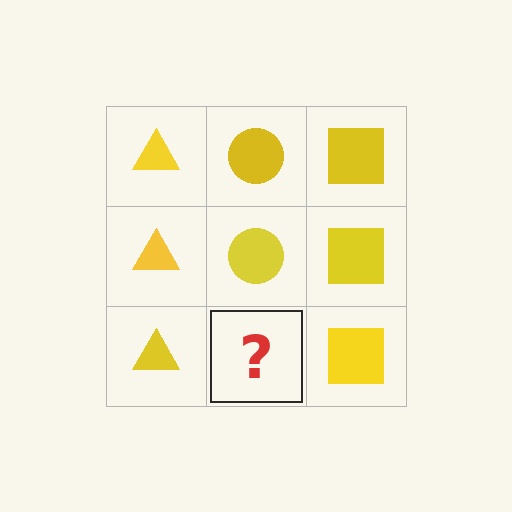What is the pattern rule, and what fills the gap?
The rule is that each column has a consistent shape. The gap should be filled with a yellow circle.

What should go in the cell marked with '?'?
The missing cell should contain a yellow circle.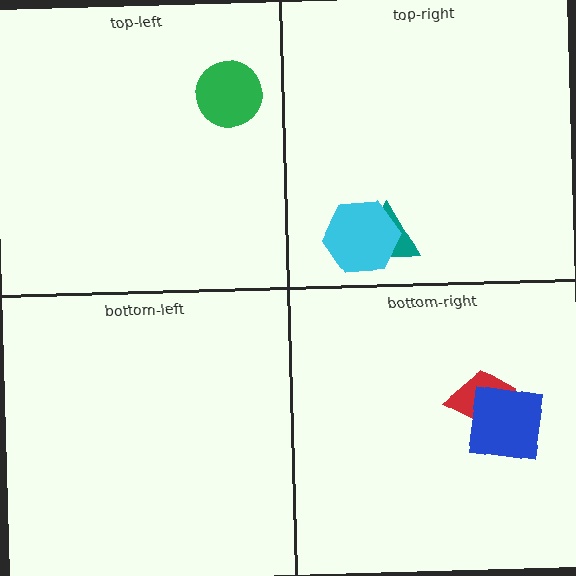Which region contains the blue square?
The bottom-right region.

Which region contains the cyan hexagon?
The top-right region.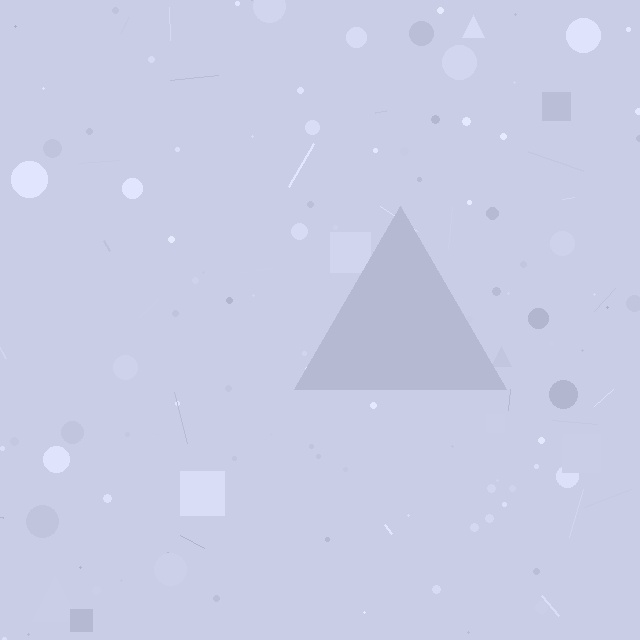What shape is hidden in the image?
A triangle is hidden in the image.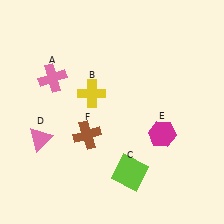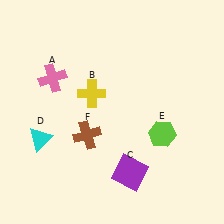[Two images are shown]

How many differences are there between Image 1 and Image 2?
There are 3 differences between the two images.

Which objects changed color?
C changed from lime to purple. D changed from pink to cyan. E changed from magenta to lime.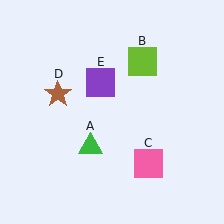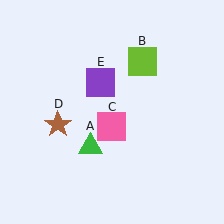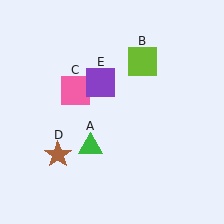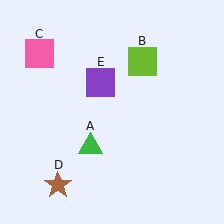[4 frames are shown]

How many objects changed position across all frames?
2 objects changed position: pink square (object C), brown star (object D).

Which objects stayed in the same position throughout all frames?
Green triangle (object A) and lime square (object B) and purple square (object E) remained stationary.